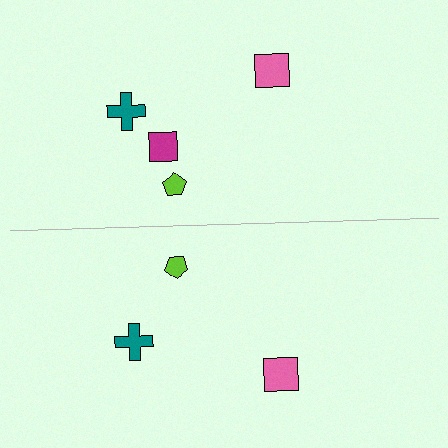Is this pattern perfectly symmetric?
No, the pattern is not perfectly symmetric. A magenta square is missing from the bottom side.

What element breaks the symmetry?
A magenta square is missing from the bottom side.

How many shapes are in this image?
There are 7 shapes in this image.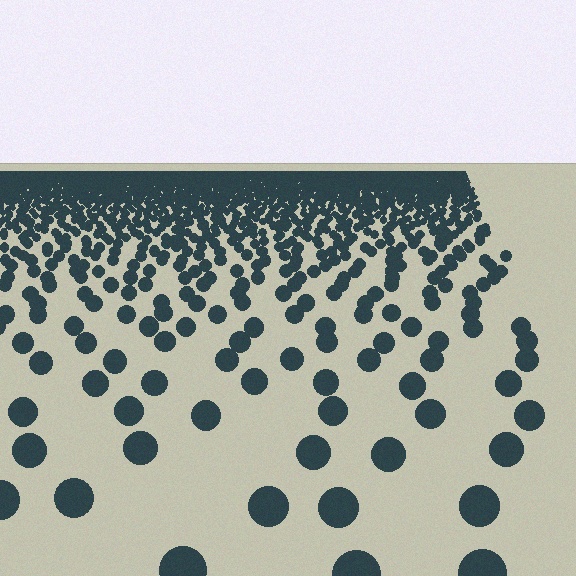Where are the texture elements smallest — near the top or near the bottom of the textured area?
Near the top.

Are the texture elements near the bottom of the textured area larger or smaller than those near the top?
Larger. Near the bottom, elements are closer to the viewer and appear at a bigger on-screen size.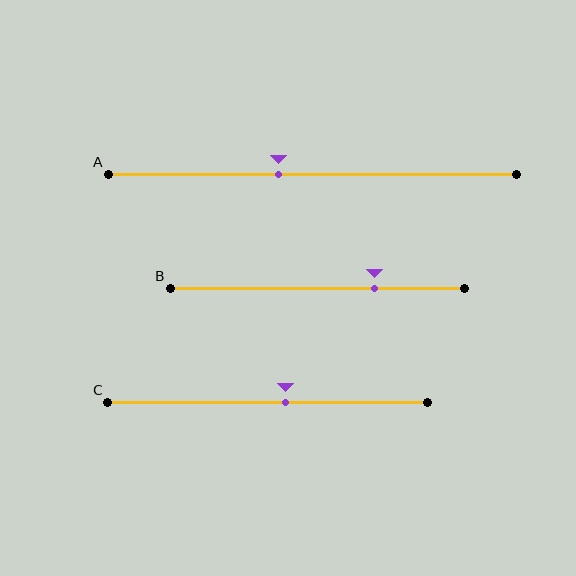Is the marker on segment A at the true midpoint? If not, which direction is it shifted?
No, the marker on segment A is shifted to the left by about 8% of the segment length.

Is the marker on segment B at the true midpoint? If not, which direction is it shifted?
No, the marker on segment B is shifted to the right by about 19% of the segment length.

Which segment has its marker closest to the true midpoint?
Segment C has its marker closest to the true midpoint.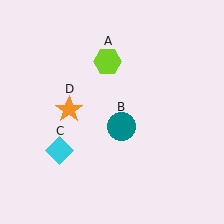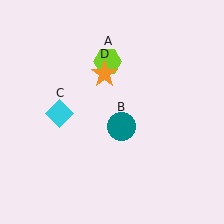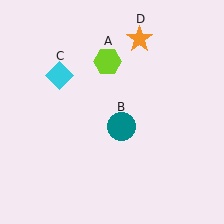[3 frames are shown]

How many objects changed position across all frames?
2 objects changed position: cyan diamond (object C), orange star (object D).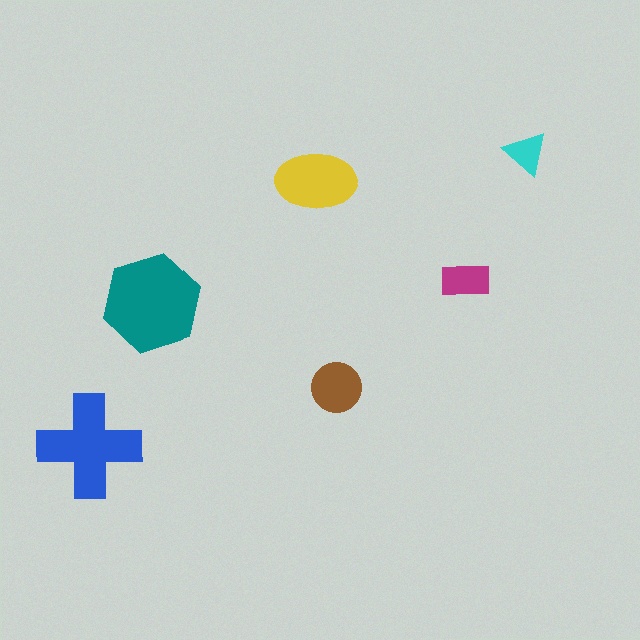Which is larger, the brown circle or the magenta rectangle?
The brown circle.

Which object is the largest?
The teal hexagon.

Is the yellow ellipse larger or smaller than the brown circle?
Larger.